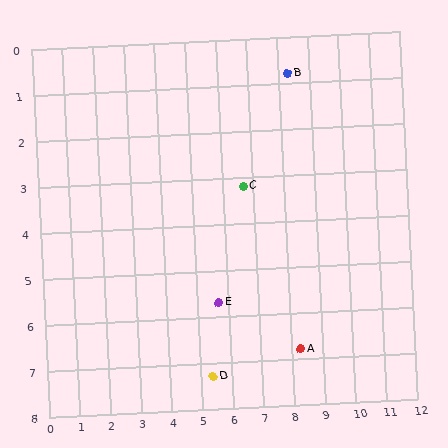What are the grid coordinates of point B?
Point B is at approximately (8.3, 0.8).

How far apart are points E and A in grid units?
Points E and A are about 2.8 grid units apart.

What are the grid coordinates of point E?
Point E is at approximately (5.7, 5.7).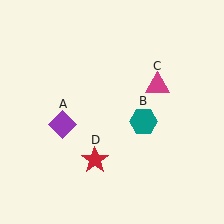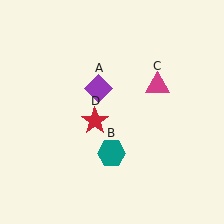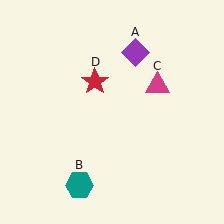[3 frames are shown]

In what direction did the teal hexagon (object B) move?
The teal hexagon (object B) moved down and to the left.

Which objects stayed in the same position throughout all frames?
Magenta triangle (object C) remained stationary.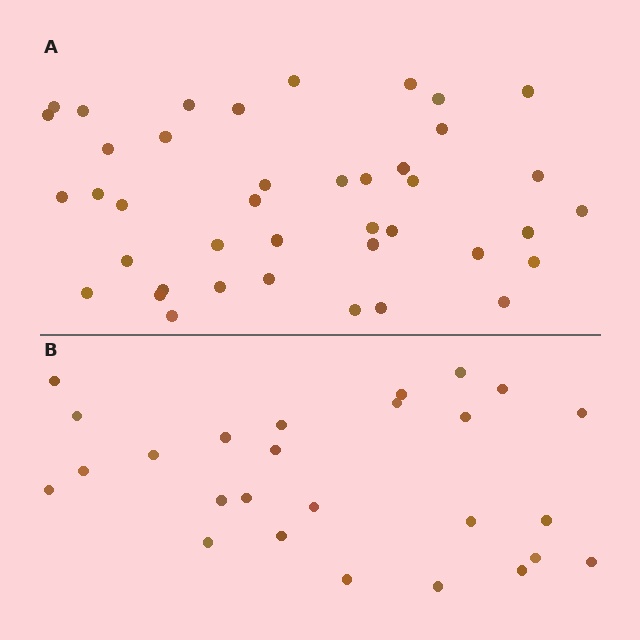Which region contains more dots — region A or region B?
Region A (the top region) has more dots.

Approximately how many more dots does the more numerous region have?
Region A has approximately 15 more dots than region B.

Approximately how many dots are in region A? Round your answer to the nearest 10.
About 40 dots. (The exact count is 41, which rounds to 40.)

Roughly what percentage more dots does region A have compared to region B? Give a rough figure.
About 60% more.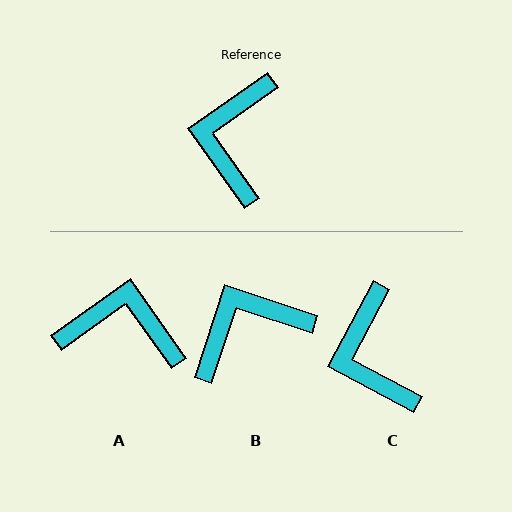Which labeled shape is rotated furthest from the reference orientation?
A, about 90 degrees away.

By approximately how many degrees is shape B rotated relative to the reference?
Approximately 53 degrees clockwise.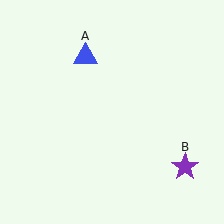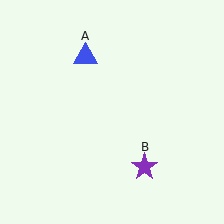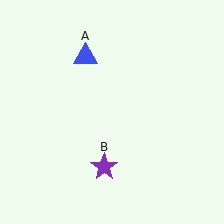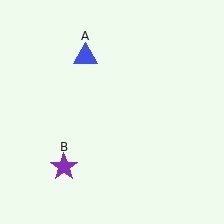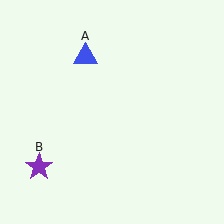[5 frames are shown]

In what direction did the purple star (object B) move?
The purple star (object B) moved left.